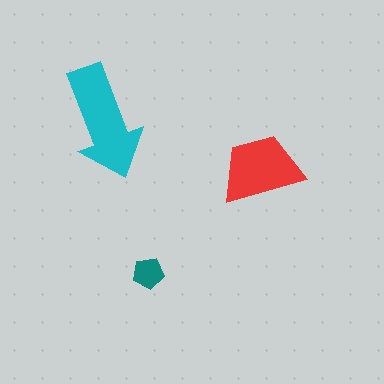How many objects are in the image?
There are 3 objects in the image.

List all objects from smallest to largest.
The teal pentagon, the red trapezoid, the cyan arrow.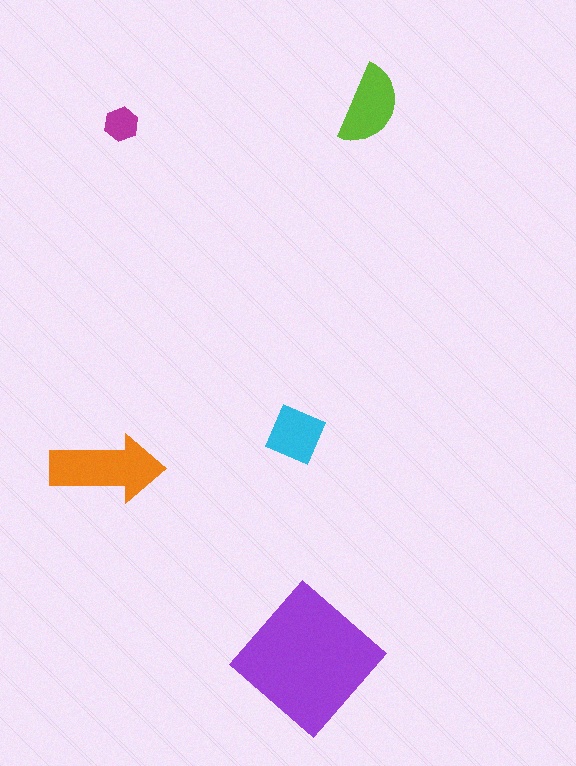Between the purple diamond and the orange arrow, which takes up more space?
The purple diamond.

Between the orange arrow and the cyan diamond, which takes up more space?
The orange arrow.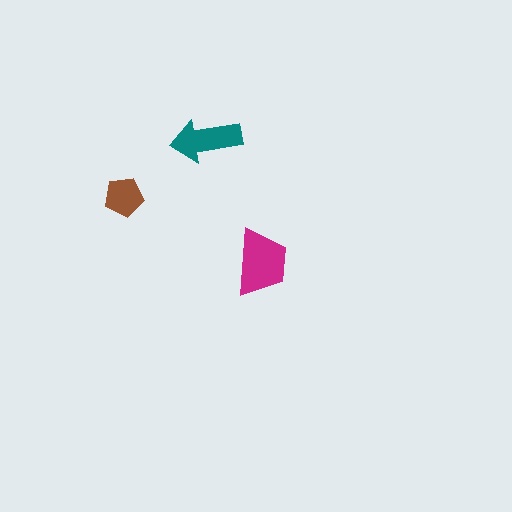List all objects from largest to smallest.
The magenta trapezoid, the teal arrow, the brown pentagon.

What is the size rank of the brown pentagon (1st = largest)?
3rd.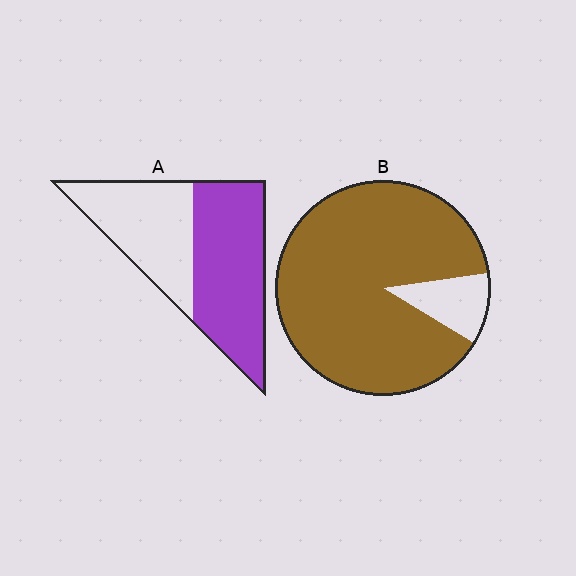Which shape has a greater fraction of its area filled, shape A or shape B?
Shape B.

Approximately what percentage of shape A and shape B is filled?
A is approximately 55% and B is approximately 90%.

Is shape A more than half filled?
Yes.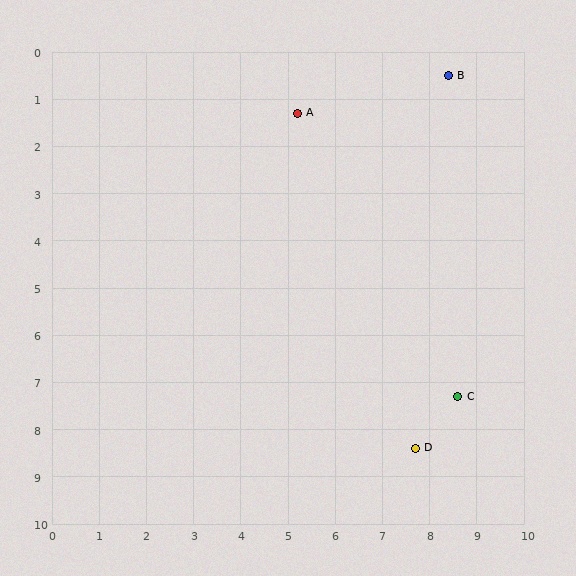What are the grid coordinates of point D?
Point D is at approximately (7.7, 8.4).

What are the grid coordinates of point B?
Point B is at approximately (8.4, 0.5).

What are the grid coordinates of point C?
Point C is at approximately (8.6, 7.3).